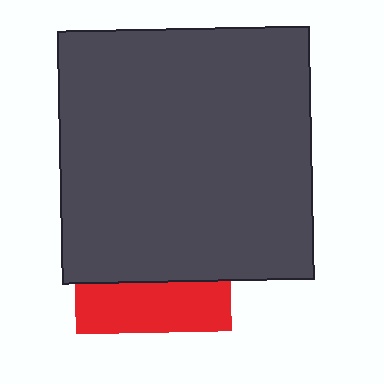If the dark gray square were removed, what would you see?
You would see the complete red square.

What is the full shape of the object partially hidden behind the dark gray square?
The partially hidden object is a red square.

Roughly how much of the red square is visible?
A small part of it is visible (roughly 32%).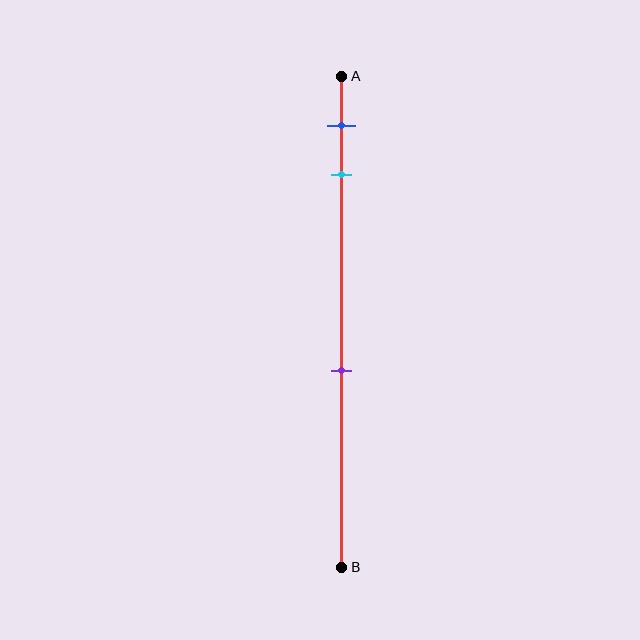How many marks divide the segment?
There are 3 marks dividing the segment.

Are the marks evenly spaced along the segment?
No, the marks are not evenly spaced.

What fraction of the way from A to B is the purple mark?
The purple mark is approximately 60% (0.6) of the way from A to B.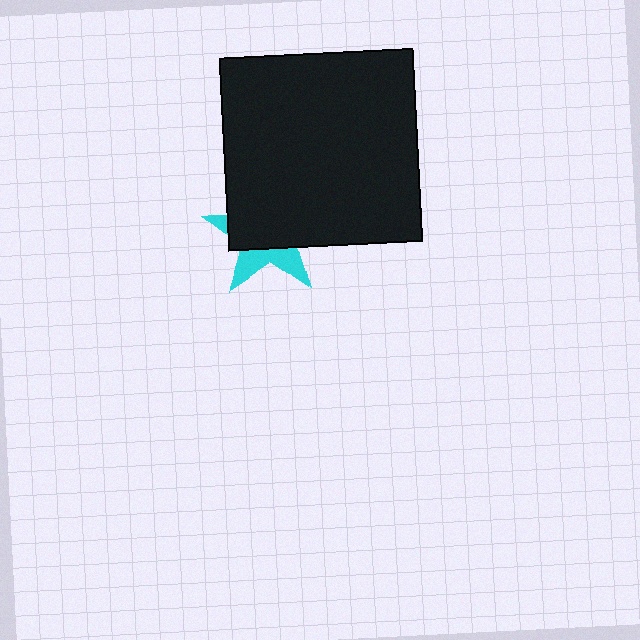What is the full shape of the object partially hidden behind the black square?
The partially hidden object is a cyan star.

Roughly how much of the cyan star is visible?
A small part of it is visible (roughly 34%).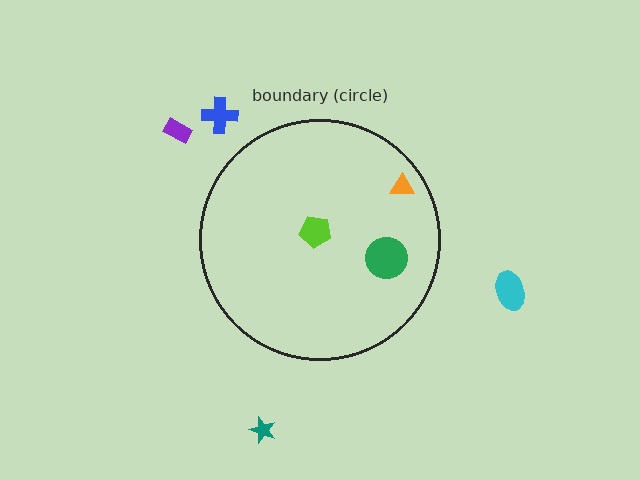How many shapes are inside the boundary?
3 inside, 4 outside.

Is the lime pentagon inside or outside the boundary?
Inside.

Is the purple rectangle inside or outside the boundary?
Outside.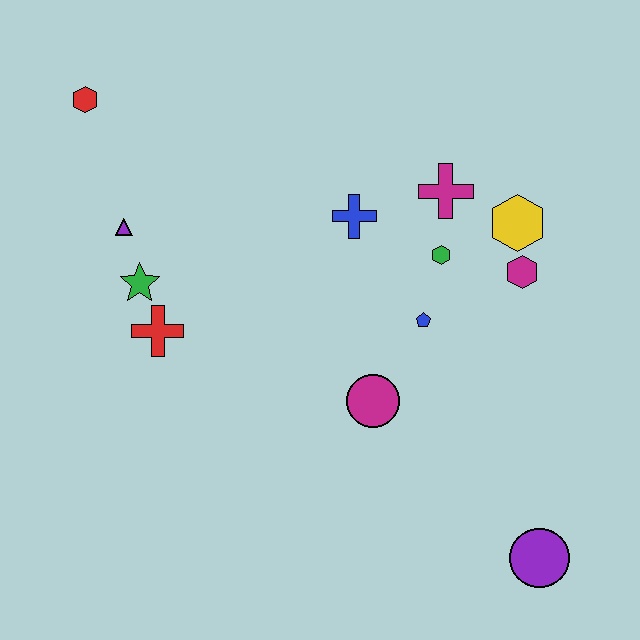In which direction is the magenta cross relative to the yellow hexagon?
The magenta cross is to the left of the yellow hexagon.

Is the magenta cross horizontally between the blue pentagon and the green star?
No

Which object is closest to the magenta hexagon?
The yellow hexagon is closest to the magenta hexagon.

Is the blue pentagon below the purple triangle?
Yes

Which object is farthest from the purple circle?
The red hexagon is farthest from the purple circle.